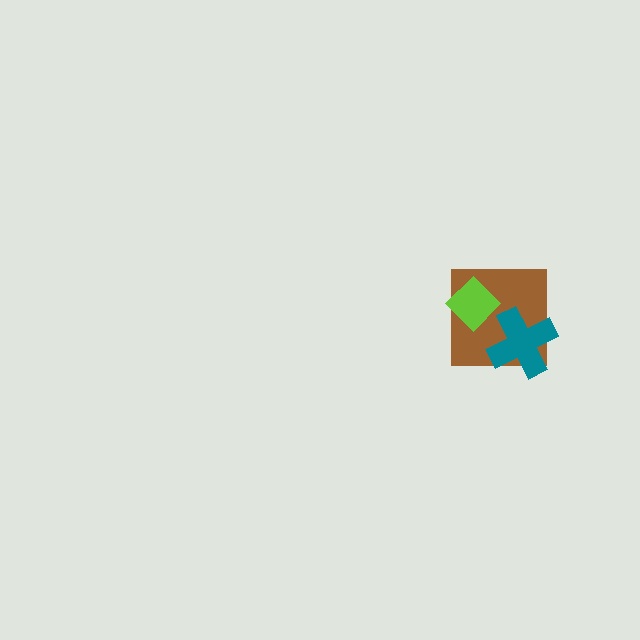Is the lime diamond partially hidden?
No, no other shape covers it.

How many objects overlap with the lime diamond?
1 object overlaps with the lime diamond.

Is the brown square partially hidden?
Yes, it is partially covered by another shape.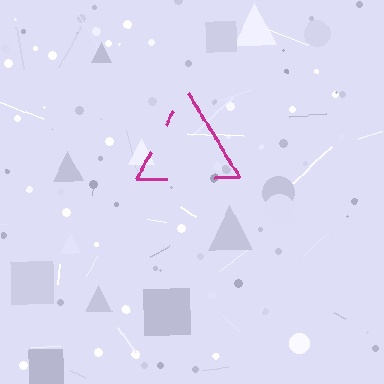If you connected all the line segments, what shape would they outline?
They would outline a triangle.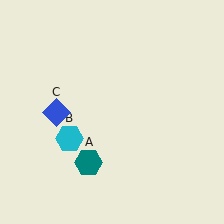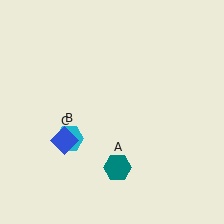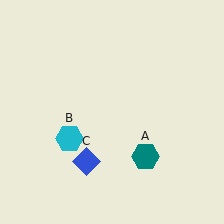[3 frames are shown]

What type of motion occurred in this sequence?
The teal hexagon (object A), blue diamond (object C) rotated counterclockwise around the center of the scene.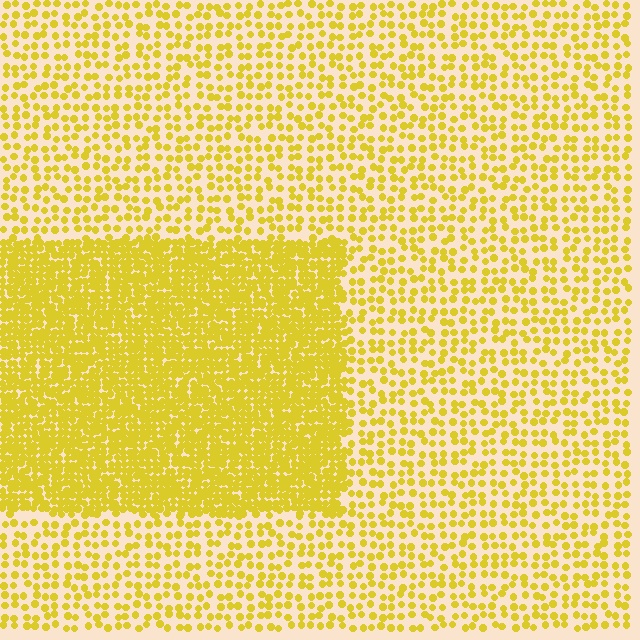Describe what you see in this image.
The image contains small yellow elements arranged at two different densities. A rectangle-shaped region is visible where the elements are more densely packed than the surrounding area.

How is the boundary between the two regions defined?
The boundary is defined by a change in element density (approximately 2.6x ratio). All elements are the same color, size, and shape.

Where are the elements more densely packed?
The elements are more densely packed inside the rectangle boundary.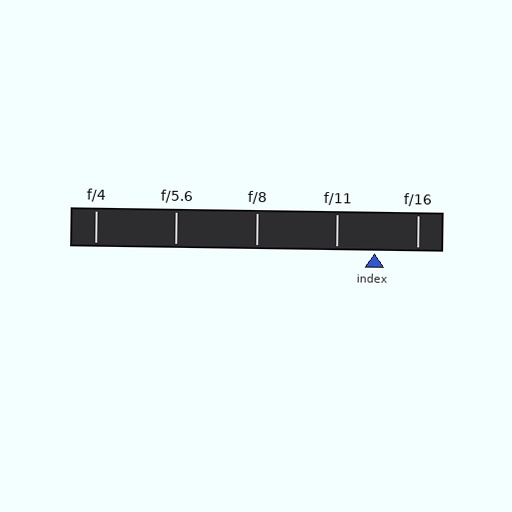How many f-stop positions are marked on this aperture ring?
There are 5 f-stop positions marked.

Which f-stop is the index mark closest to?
The index mark is closest to f/11.